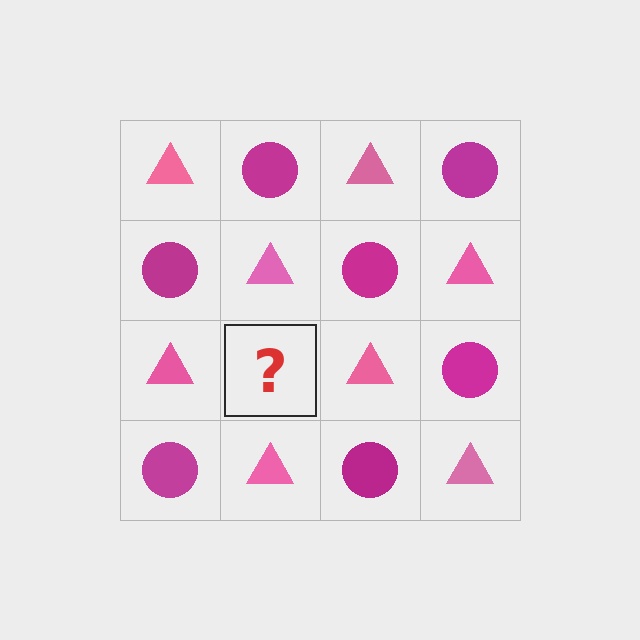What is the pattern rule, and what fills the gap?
The rule is that it alternates pink triangle and magenta circle in a checkerboard pattern. The gap should be filled with a magenta circle.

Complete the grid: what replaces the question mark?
The question mark should be replaced with a magenta circle.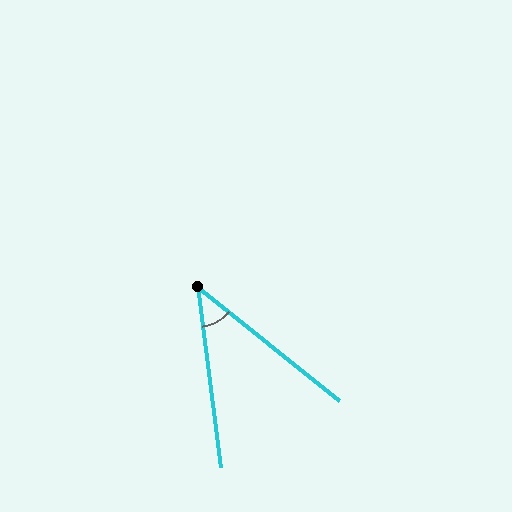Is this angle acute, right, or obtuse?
It is acute.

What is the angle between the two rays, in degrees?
Approximately 44 degrees.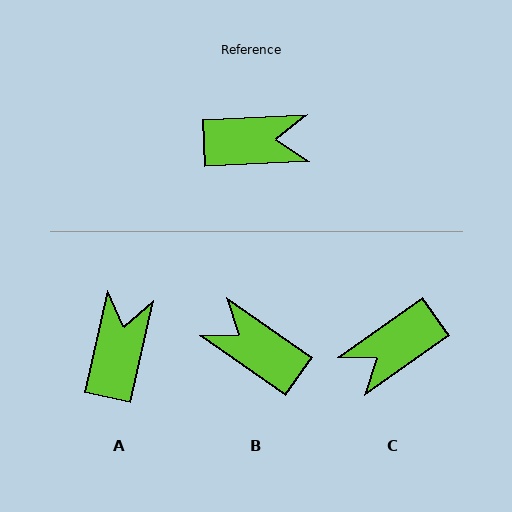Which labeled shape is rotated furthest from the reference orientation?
C, about 147 degrees away.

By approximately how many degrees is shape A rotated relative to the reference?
Approximately 75 degrees counter-clockwise.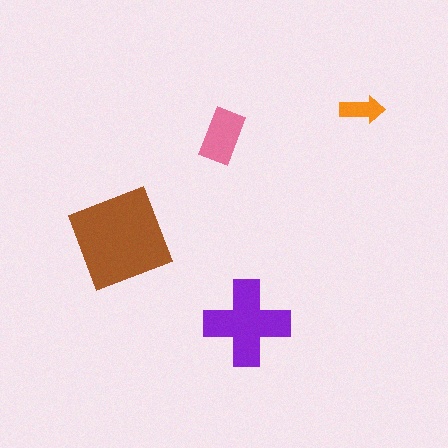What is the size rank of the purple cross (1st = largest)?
2nd.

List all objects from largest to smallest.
The brown diamond, the purple cross, the pink rectangle, the orange arrow.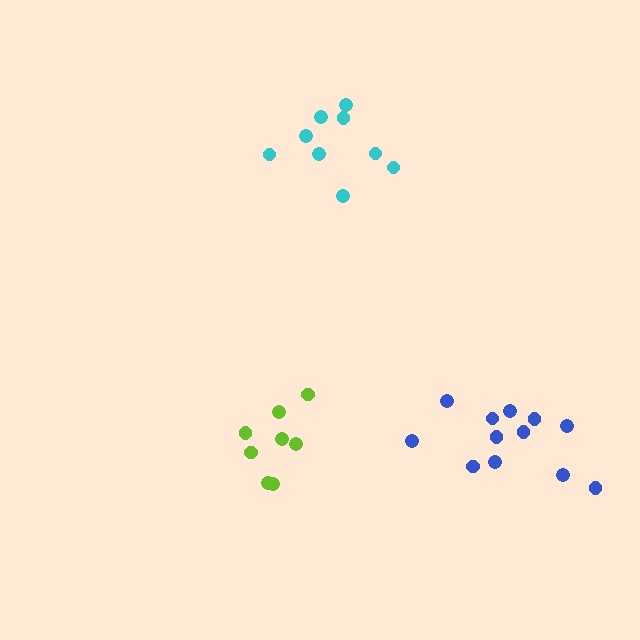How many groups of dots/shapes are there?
There are 3 groups.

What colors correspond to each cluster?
The clusters are colored: lime, blue, cyan.